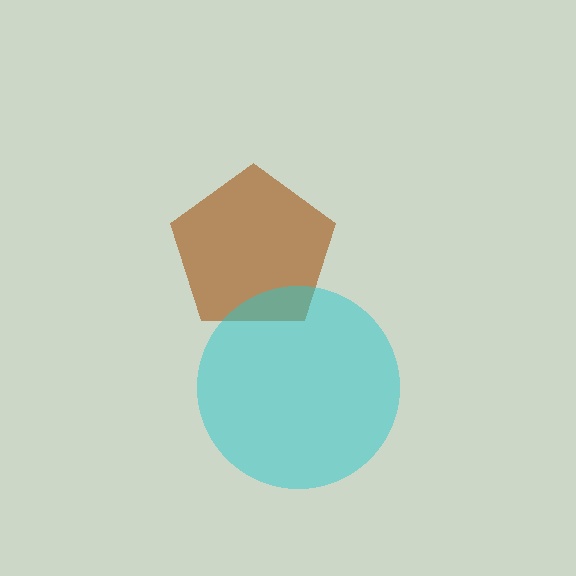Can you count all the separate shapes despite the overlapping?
Yes, there are 2 separate shapes.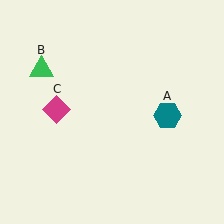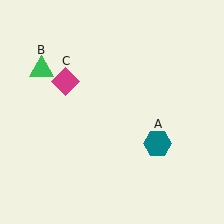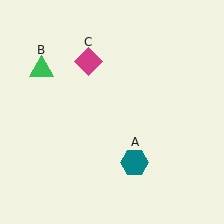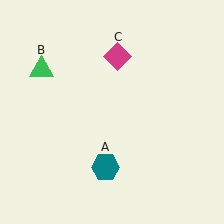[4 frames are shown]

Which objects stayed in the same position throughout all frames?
Green triangle (object B) remained stationary.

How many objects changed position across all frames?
2 objects changed position: teal hexagon (object A), magenta diamond (object C).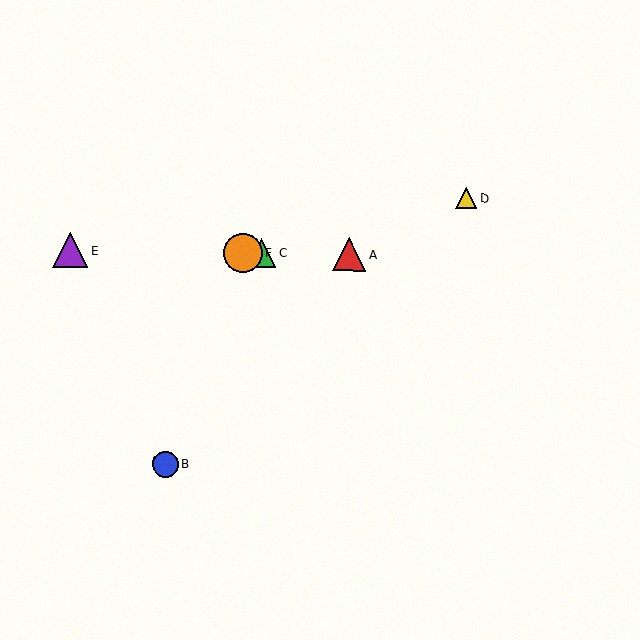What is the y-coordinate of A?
Object A is at y≈254.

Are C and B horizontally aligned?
No, C is at y≈253 and B is at y≈464.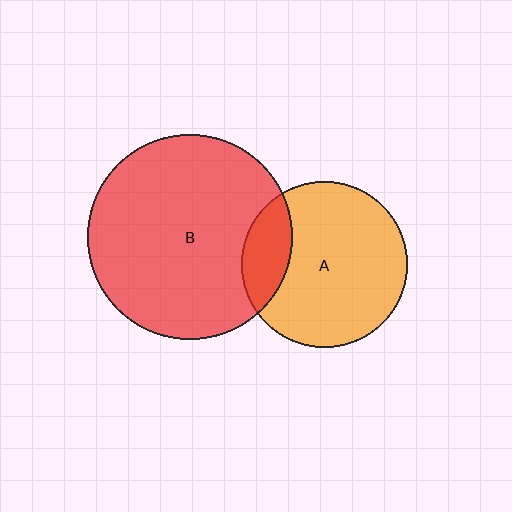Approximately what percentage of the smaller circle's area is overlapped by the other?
Approximately 20%.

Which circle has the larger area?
Circle B (red).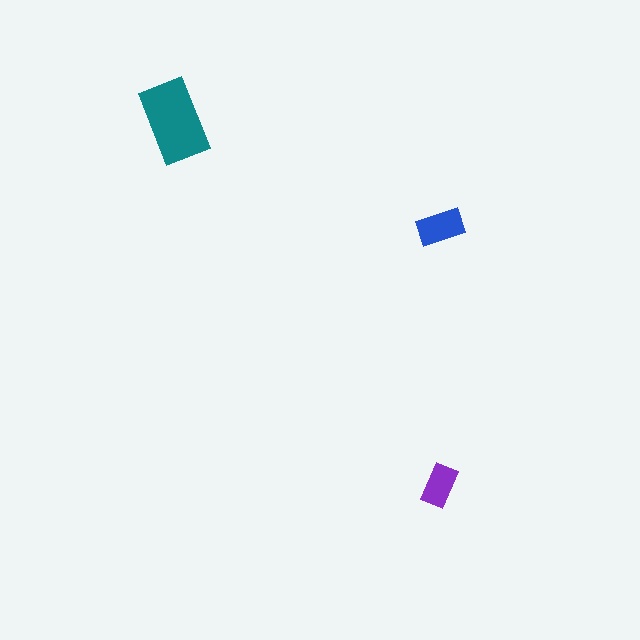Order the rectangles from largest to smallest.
the teal one, the blue one, the purple one.